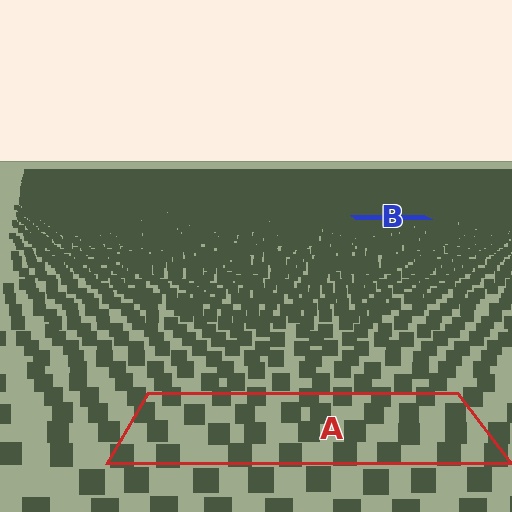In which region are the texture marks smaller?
The texture marks are smaller in region B, because it is farther away.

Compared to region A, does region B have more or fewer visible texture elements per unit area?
Region B has more texture elements per unit area — they are packed more densely because it is farther away.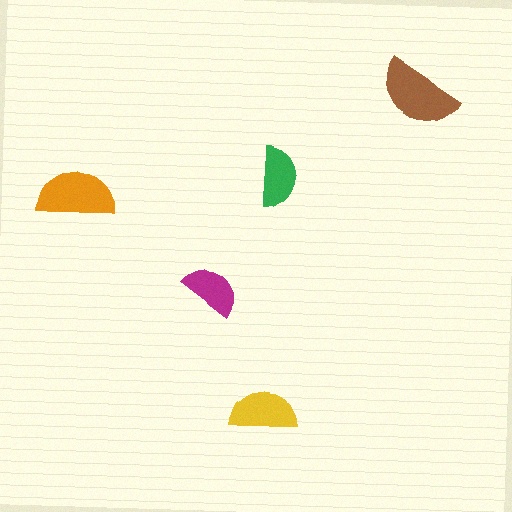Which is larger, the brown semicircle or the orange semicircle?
The brown one.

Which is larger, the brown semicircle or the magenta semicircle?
The brown one.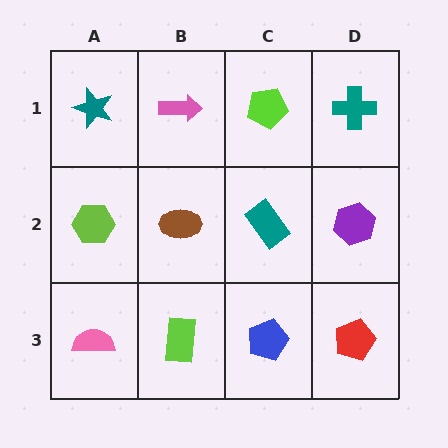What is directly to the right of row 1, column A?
A pink arrow.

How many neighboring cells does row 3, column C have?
3.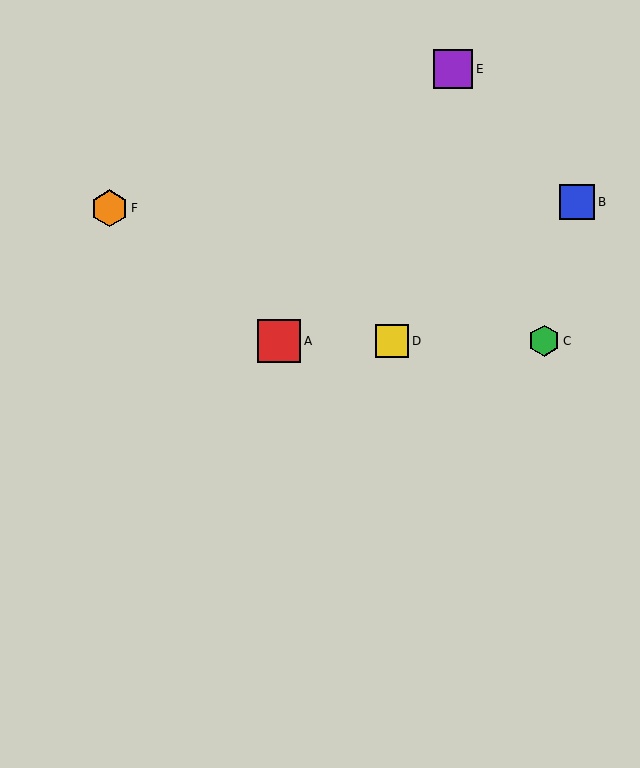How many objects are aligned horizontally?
3 objects (A, C, D) are aligned horizontally.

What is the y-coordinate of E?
Object E is at y≈69.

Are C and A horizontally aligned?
Yes, both are at y≈341.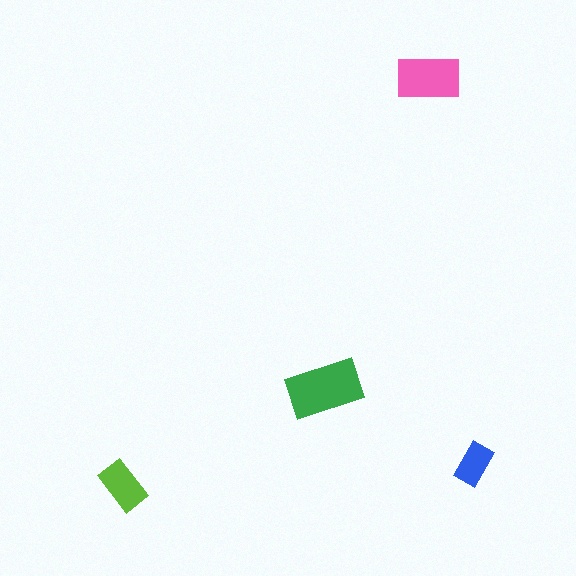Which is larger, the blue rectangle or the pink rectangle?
The pink one.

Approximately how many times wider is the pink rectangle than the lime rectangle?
About 1.5 times wider.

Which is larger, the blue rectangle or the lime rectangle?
The lime one.